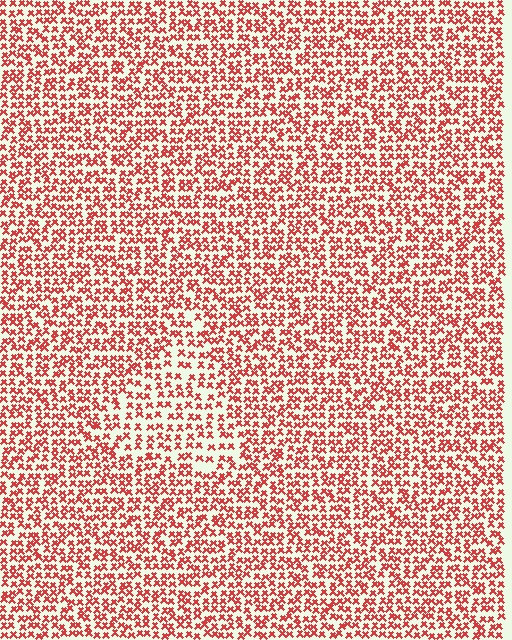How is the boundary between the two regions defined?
The boundary is defined by a change in element density (approximately 1.5x ratio). All elements are the same color, size, and shape.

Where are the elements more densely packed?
The elements are more densely packed outside the triangle boundary.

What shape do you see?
I see a triangle.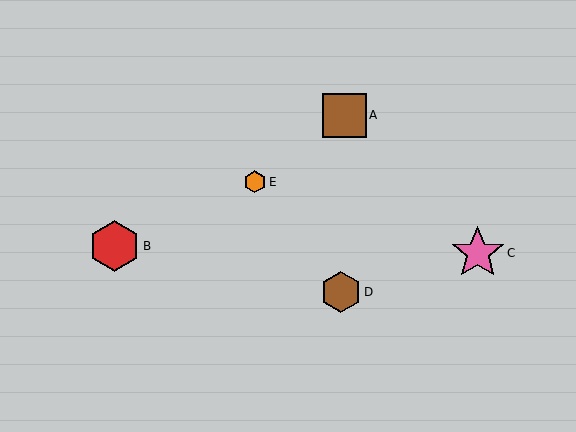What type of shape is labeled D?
Shape D is a brown hexagon.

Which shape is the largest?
The pink star (labeled C) is the largest.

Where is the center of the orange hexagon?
The center of the orange hexagon is at (255, 182).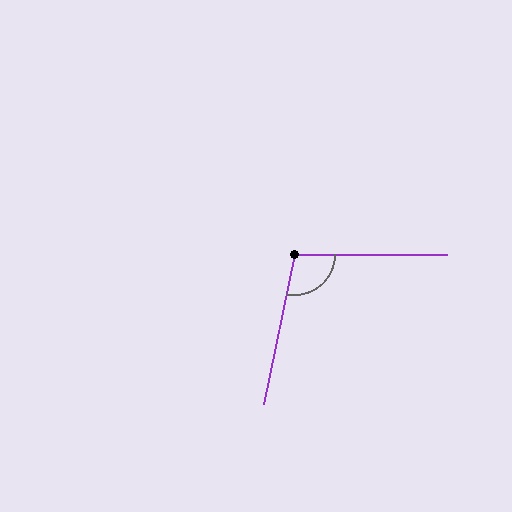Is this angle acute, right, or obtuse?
It is obtuse.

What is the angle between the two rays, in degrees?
Approximately 101 degrees.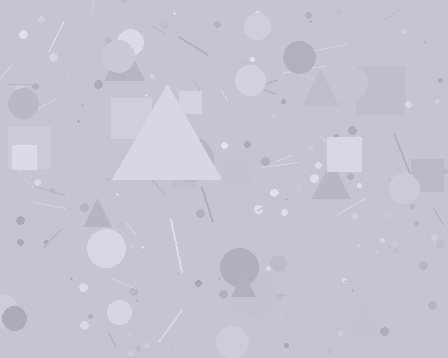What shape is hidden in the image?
A triangle is hidden in the image.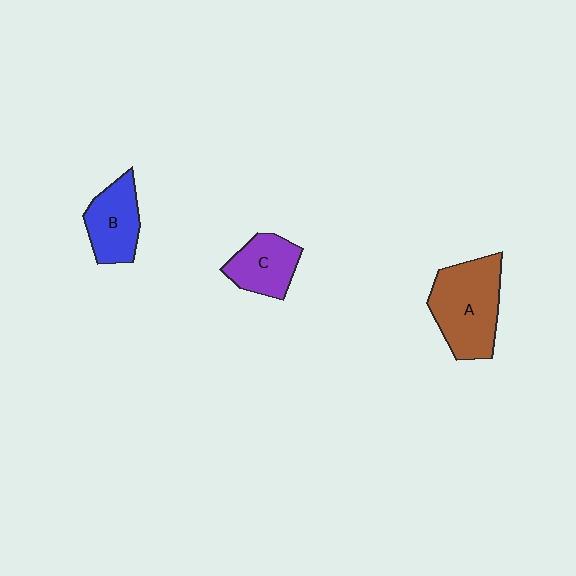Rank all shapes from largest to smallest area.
From largest to smallest: A (brown), B (blue), C (purple).